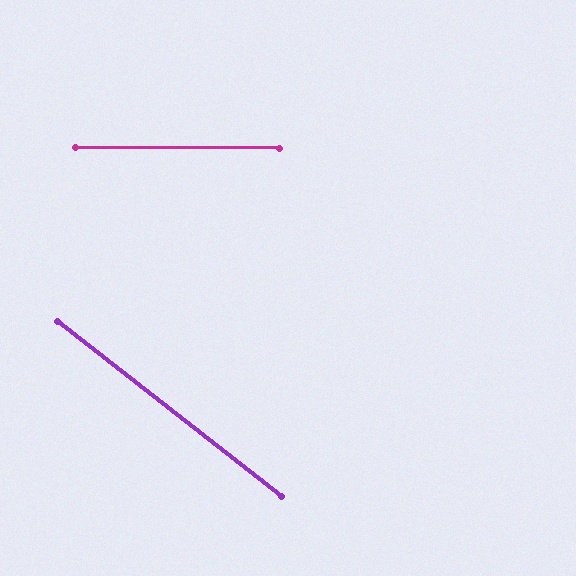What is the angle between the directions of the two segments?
Approximately 38 degrees.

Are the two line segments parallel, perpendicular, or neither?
Neither parallel nor perpendicular — they differ by about 38°.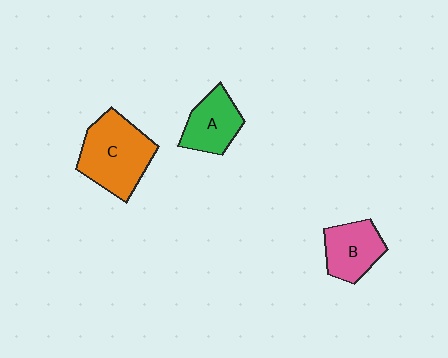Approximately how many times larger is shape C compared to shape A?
Approximately 1.6 times.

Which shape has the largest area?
Shape C (orange).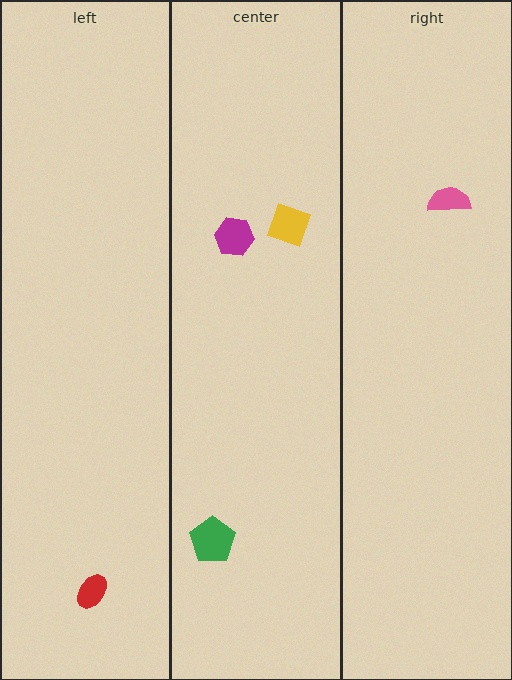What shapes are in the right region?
The pink semicircle.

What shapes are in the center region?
The magenta hexagon, the green pentagon, the yellow diamond.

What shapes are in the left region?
The red ellipse.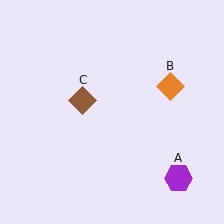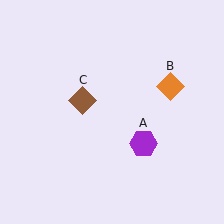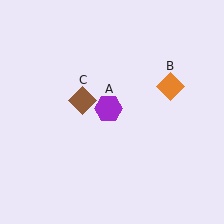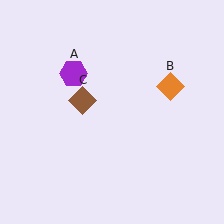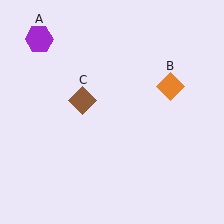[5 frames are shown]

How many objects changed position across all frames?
1 object changed position: purple hexagon (object A).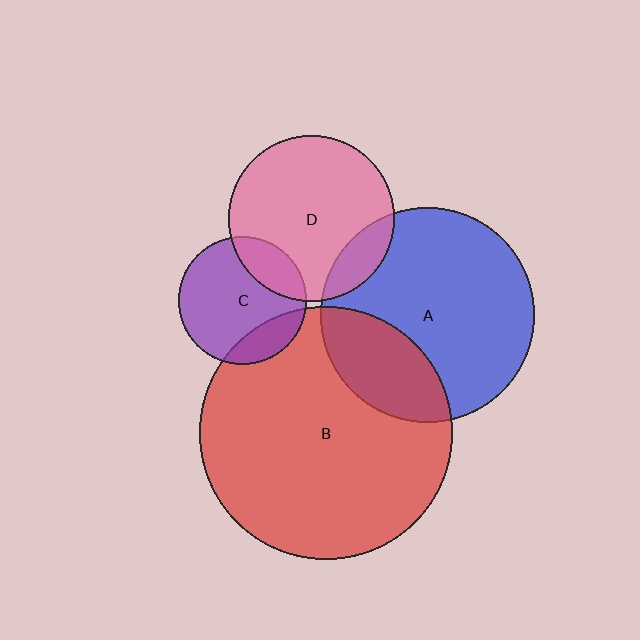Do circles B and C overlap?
Yes.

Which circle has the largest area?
Circle B (red).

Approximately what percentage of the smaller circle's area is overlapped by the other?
Approximately 20%.